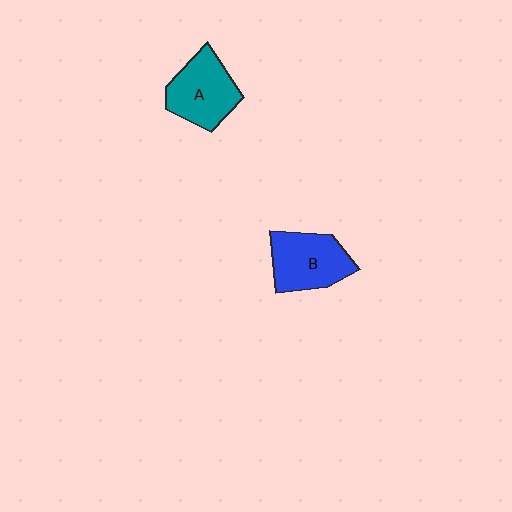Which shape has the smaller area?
Shape A (teal).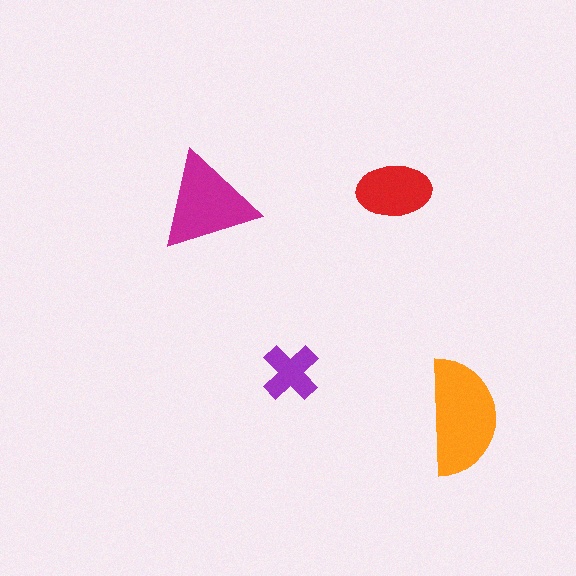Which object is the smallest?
The purple cross.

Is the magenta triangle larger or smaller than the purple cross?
Larger.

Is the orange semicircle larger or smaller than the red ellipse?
Larger.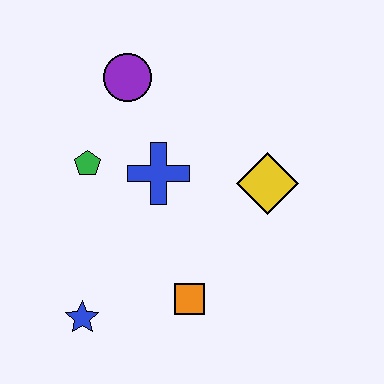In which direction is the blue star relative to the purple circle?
The blue star is below the purple circle.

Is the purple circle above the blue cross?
Yes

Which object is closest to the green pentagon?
The blue cross is closest to the green pentagon.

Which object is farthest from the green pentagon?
The yellow diamond is farthest from the green pentagon.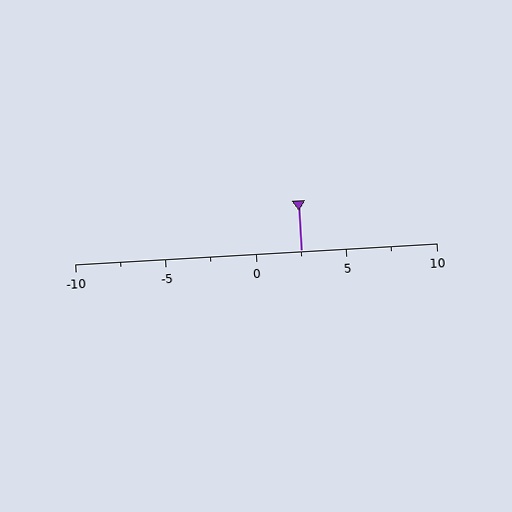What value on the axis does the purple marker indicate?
The marker indicates approximately 2.5.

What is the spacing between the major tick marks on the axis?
The major ticks are spaced 5 apart.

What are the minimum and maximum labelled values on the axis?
The axis runs from -10 to 10.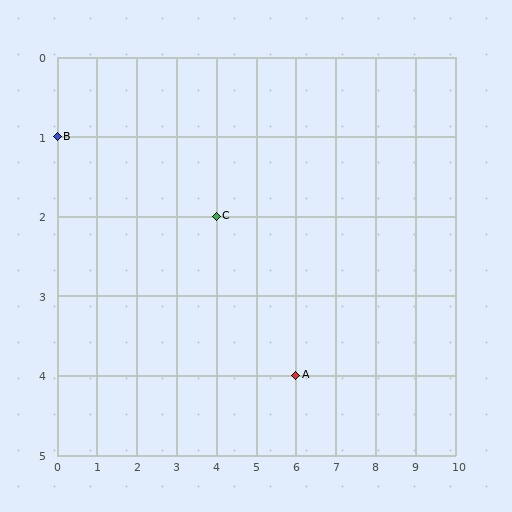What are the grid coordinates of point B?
Point B is at grid coordinates (0, 1).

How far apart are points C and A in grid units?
Points C and A are 2 columns and 2 rows apart (about 2.8 grid units diagonally).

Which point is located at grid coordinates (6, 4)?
Point A is at (6, 4).